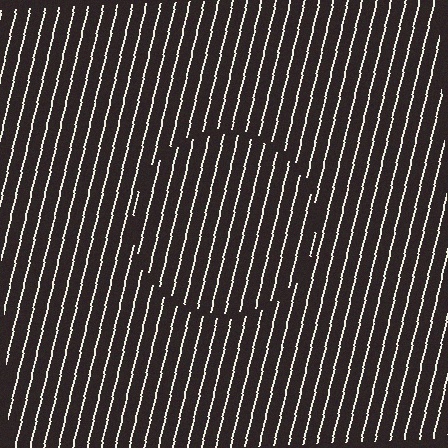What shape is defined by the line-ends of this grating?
An illusory circle. The interior of the shape contains the same grating, shifted by half a period — the contour is defined by the phase discontinuity where line-ends from the inner and outer gratings abut.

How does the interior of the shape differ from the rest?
The interior of the shape contains the same grating, shifted by half a period — the contour is defined by the phase discontinuity where line-ends from the inner and outer gratings abut.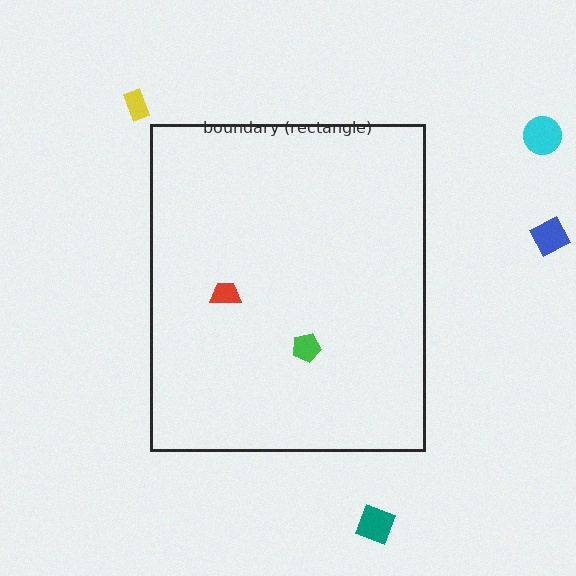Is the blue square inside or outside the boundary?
Outside.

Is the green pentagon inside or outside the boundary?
Inside.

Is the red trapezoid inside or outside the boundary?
Inside.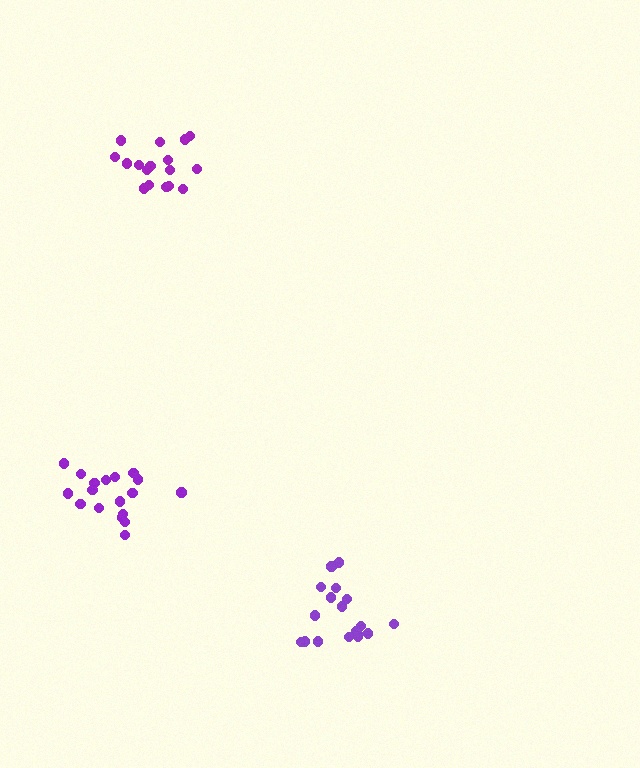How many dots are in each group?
Group 1: 18 dots, Group 2: 18 dots, Group 3: 18 dots (54 total).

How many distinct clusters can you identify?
There are 3 distinct clusters.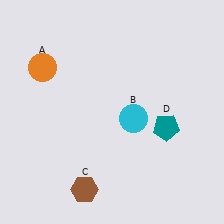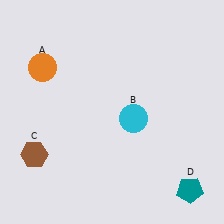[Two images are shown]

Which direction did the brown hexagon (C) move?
The brown hexagon (C) moved left.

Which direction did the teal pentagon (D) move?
The teal pentagon (D) moved down.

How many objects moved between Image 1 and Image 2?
2 objects moved between the two images.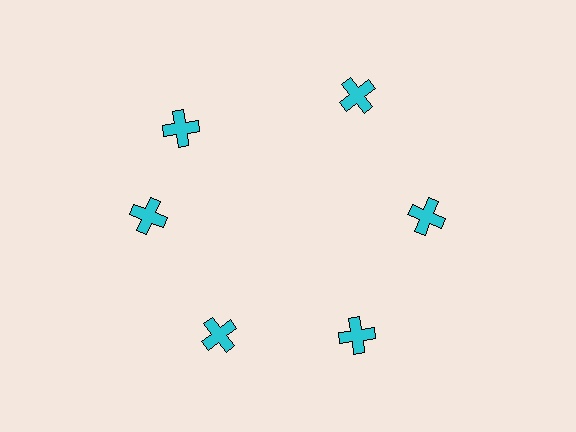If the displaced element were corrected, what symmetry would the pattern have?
It would have 6-fold rotational symmetry — the pattern would map onto itself every 60 degrees.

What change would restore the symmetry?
The symmetry would be restored by rotating it back into even spacing with its neighbors so that all 6 crosses sit at equal angles and equal distance from the center.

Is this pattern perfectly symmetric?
No. The 6 cyan crosses are arranged in a ring, but one element near the 11 o'clock position is rotated out of alignment along the ring, breaking the 6-fold rotational symmetry.